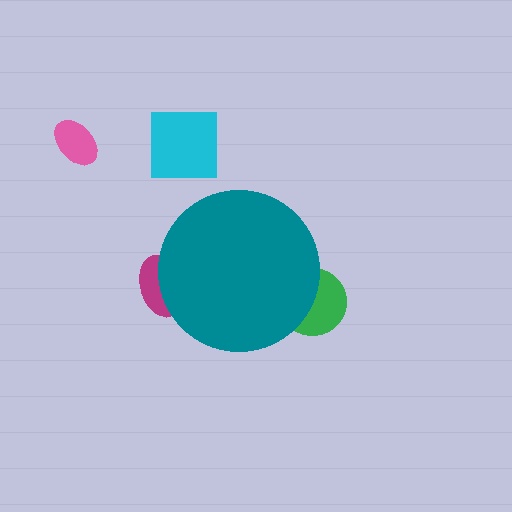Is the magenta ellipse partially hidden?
Yes, the magenta ellipse is partially hidden behind the teal circle.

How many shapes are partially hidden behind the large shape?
2 shapes are partially hidden.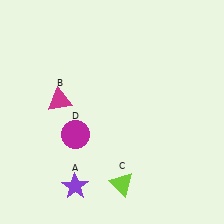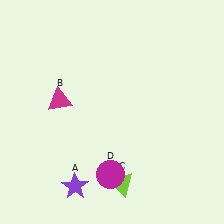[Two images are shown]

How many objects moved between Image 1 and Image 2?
1 object moved between the two images.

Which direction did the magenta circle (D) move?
The magenta circle (D) moved down.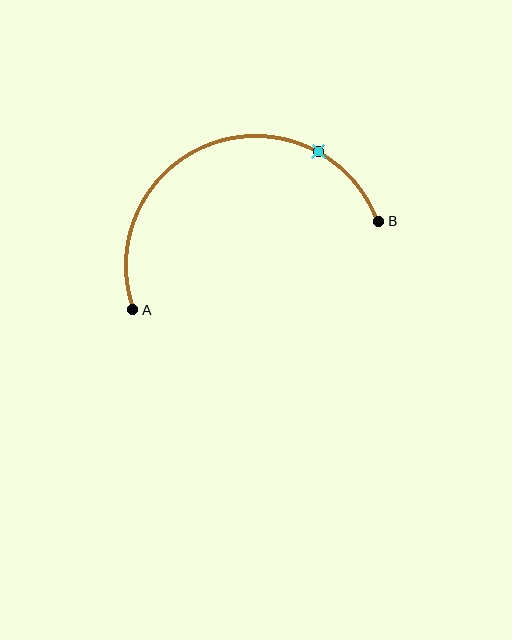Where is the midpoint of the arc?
The arc midpoint is the point on the curve farthest from the straight line joining A and B. It sits above that line.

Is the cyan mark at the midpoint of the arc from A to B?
No. The cyan mark lies on the arc but is closer to endpoint B. The arc midpoint would be at the point on the curve equidistant along the arc from both A and B.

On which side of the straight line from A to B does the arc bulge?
The arc bulges above the straight line connecting A and B.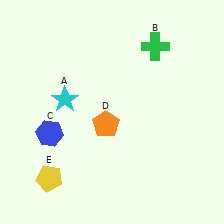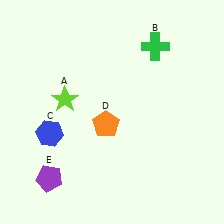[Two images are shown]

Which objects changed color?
A changed from cyan to lime. E changed from yellow to purple.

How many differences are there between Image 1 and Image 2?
There are 2 differences between the two images.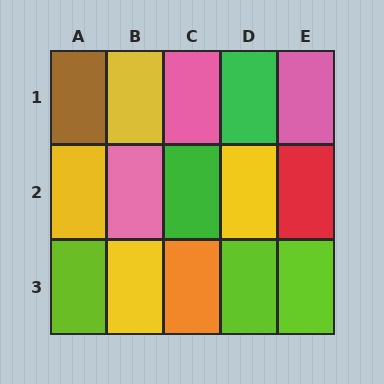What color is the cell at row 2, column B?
Pink.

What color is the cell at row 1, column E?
Pink.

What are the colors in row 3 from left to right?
Lime, yellow, orange, lime, lime.